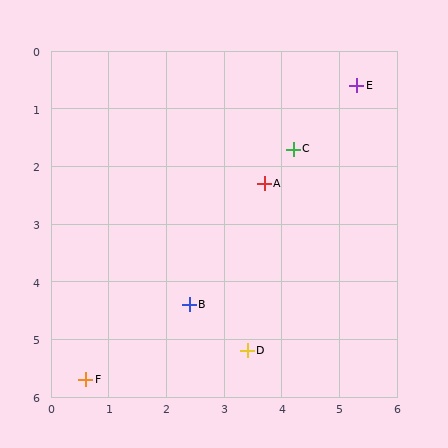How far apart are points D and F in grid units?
Points D and F are about 2.8 grid units apart.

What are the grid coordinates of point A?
Point A is at approximately (3.7, 2.3).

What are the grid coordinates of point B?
Point B is at approximately (2.4, 4.4).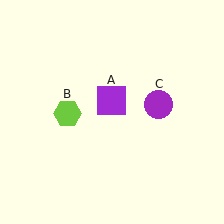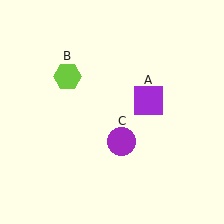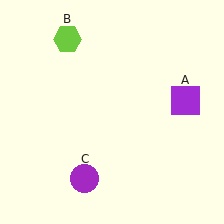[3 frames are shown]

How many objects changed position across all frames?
3 objects changed position: purple square (object A), lime hexagon (object B), purple circle (object C).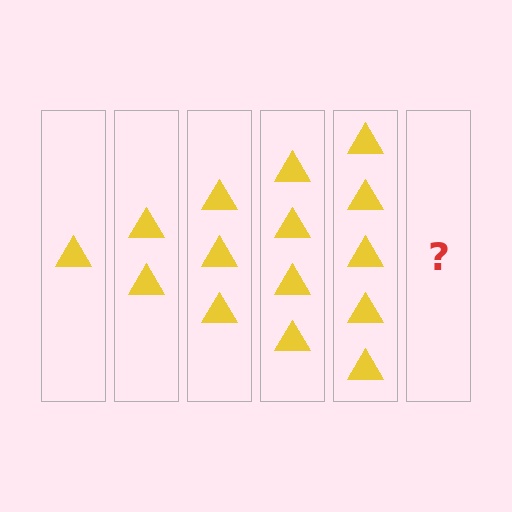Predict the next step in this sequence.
The next step is 6 triangles.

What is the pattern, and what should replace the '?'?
The pattern is that each step adds one more triangle. The '?' should be 6 triangles.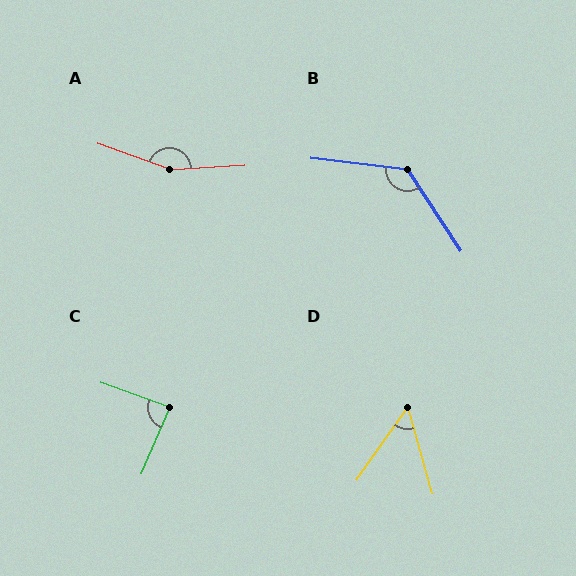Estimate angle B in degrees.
Approximately 130 degrees.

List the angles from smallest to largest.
D (51°), C (87°), B (130°), A (157°).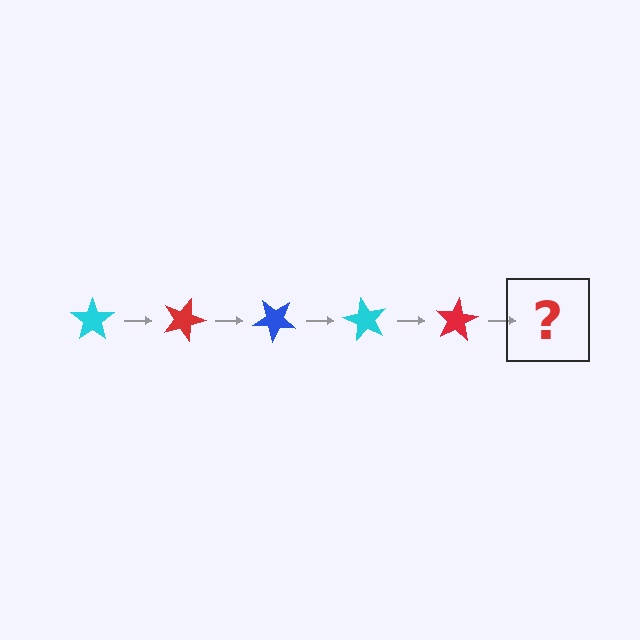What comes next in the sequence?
The next element should be a blue star, rotated 100 degrees from the start.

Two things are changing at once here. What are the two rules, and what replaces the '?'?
The two rules are that it rotates 20 degrees each step and the color cycles through cyan, red, and blue. The '?' should be a blue star, rotated 100 degrees from the start.